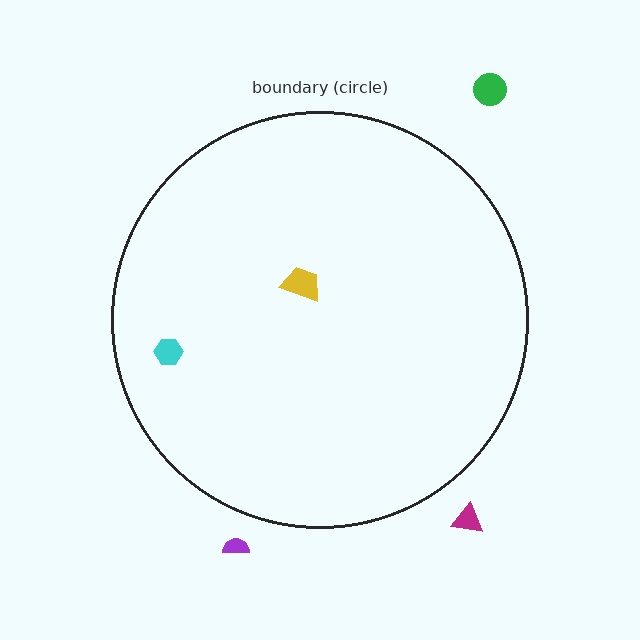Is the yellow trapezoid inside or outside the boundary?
Inside.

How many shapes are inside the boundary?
2 inside, 3 outside.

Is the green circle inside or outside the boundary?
Outside.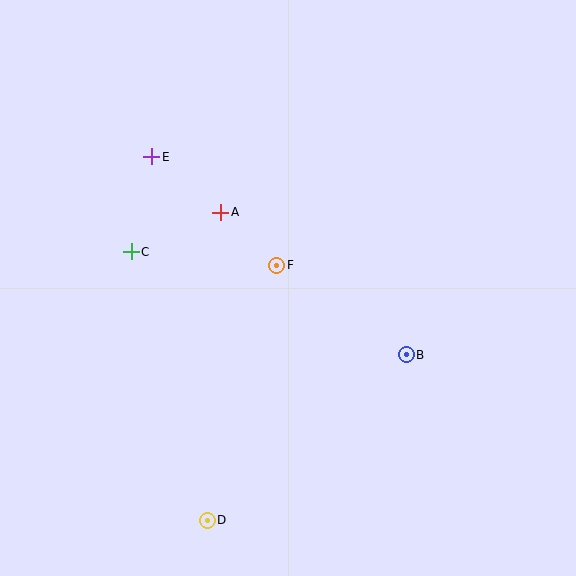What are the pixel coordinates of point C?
Point C is at (131, 252).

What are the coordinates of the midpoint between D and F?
The midpoint between D and F is at (242, 393).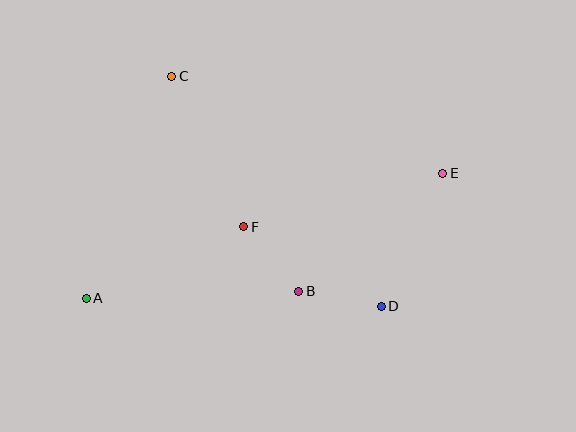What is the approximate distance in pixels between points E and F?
The distance between E and F is approximately 206 pixels.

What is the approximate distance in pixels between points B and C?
The distance between B and C is approximately 250 pixels.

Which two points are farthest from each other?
Points A and E are farthest from each other.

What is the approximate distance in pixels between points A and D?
The distance between A and D is approximately 295 pixels.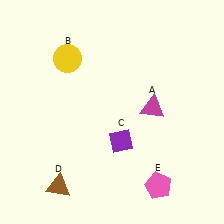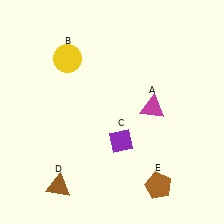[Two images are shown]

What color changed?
The pentagon (E) changed from pink in Image 1 to brown in Image 2.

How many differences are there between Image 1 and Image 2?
There is 1 difference between the two images.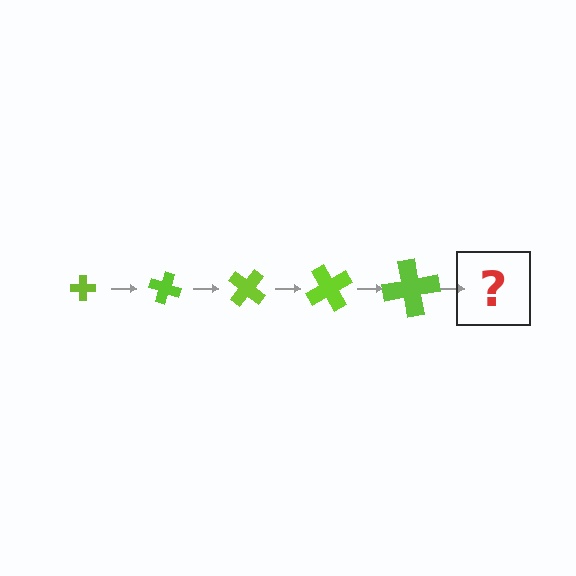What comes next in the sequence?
The next element should be a cross, larger than the previous one and rotated 100 degrees from the start.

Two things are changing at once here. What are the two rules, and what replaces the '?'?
The two rules are that the cross grows larger each step and it rotates 20 degrees each step. The '?' should be a cross, larger than the previous one and rotated 100 degrees from the start.